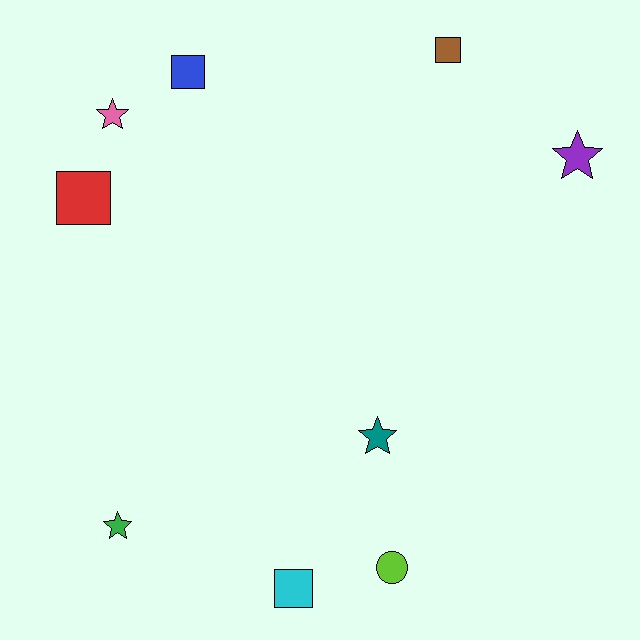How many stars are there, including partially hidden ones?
There are 4 stars.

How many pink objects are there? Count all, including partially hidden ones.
There is 1 pink object.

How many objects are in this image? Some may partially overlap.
There are 9 objects.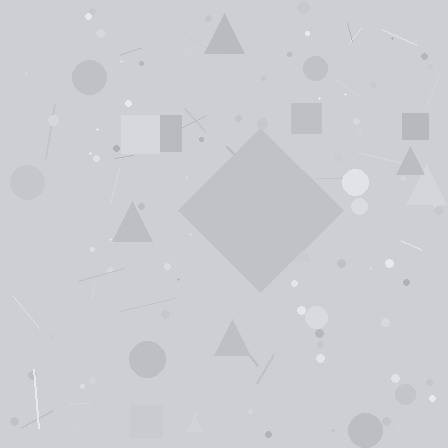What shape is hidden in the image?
A diamond is hidden in the image.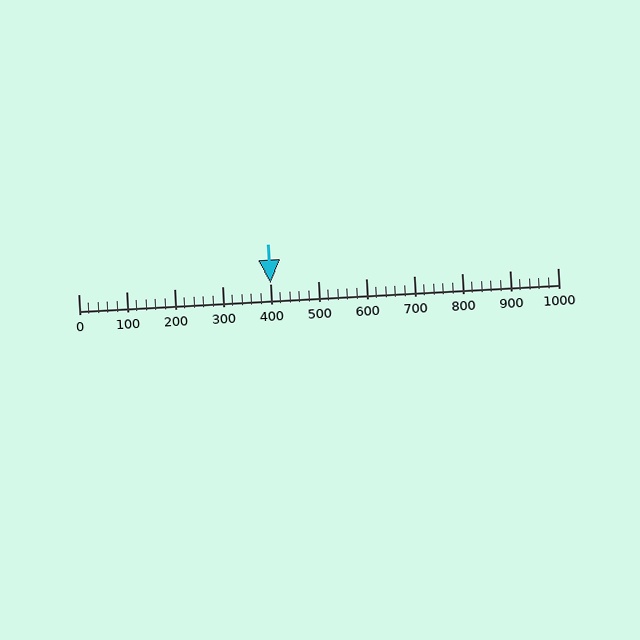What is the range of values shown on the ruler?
The ruler shows values from 0 to 1000.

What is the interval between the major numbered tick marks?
The major tick marks are spaced 100 units apart.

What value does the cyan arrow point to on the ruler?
The cyan arrow points to approximately 400.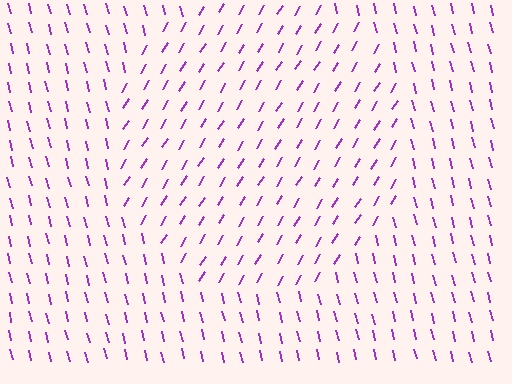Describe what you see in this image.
The image is filled with small purple line segments. A circle region in the image has lines oriented differently from the surrounding lines, creating a visible texture boundary.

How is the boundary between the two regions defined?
The boundary is defined purely by a change in line orientation (approximately 45 degrees difference). All lines are the same color and thickness.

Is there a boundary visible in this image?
Yes, there is a texture boundary formed by a change in line orientation.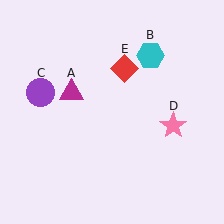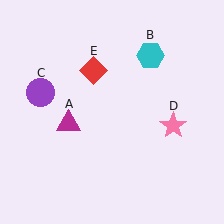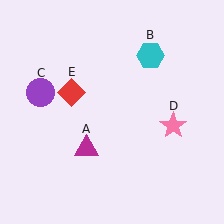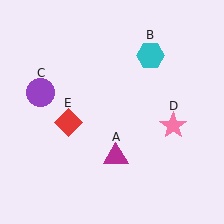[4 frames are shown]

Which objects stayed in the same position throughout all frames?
Cyan hexagon (object B) and purple circle (object C) and pink star (object D) remained stationary.